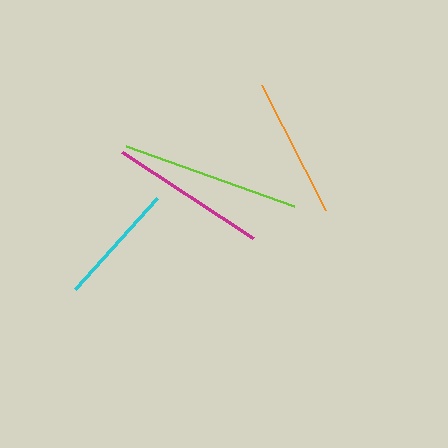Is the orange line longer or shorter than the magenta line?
The magenta line is longer than the orange line.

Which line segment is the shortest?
The cyan line is the shortest at approximately 122 pixels.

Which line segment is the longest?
The lime line is the longest at approximately 178 pixels.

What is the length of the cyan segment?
The cyan segment is approximately 122 pixels long.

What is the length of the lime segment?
The lime segment is approximately 178 pixels long.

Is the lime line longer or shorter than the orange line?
The lime line is longer than the orange line.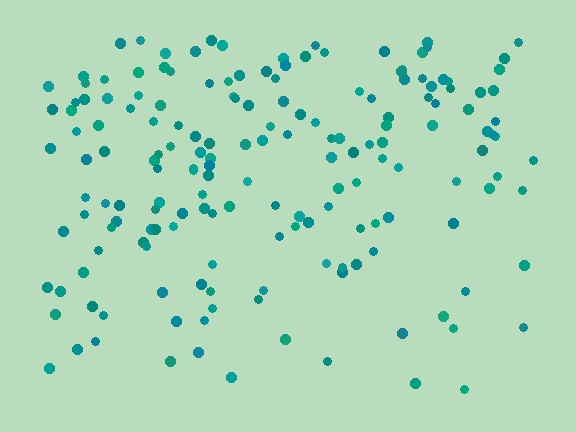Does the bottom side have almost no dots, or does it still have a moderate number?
Still a moderate number, just noticeably fewer than the top.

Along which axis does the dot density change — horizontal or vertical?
Vertical.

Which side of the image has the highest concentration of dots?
The top.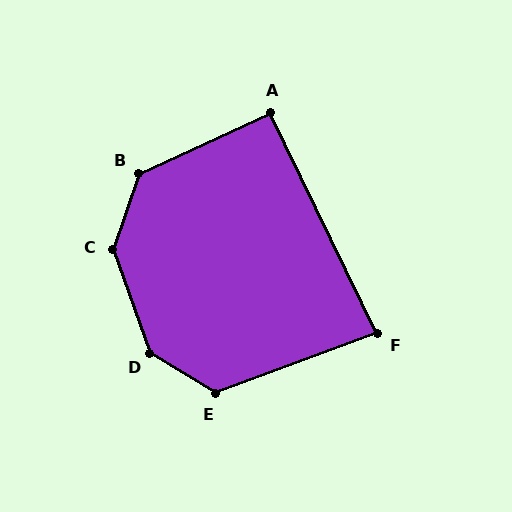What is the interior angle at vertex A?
Approximately 91 degrees (approximately right).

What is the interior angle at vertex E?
Approximately 128 degrees (obtuse).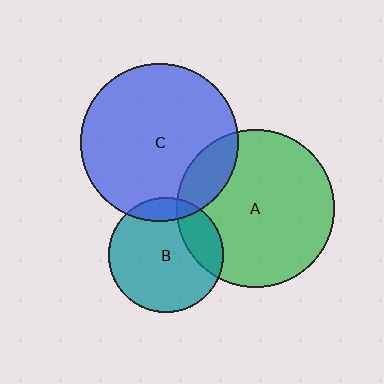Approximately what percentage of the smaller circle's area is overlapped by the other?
Approximately 10%.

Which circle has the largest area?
Circle C (blue).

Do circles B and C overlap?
Yes.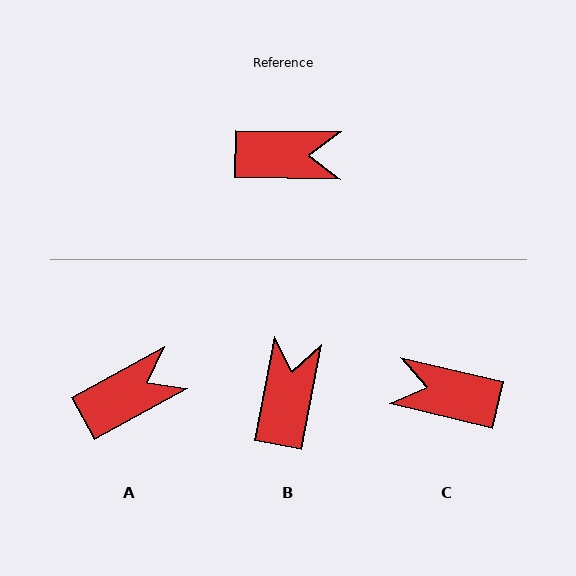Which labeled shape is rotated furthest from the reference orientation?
C, about 167 degrees away.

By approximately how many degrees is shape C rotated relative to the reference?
Approximately 167 degrees counter-clockwise.